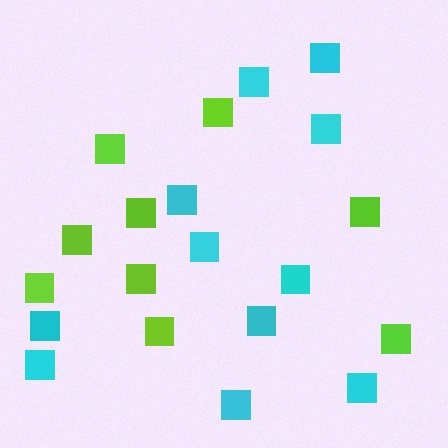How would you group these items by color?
There are 2 groups: one group of lime squares (9) and one group of cyan squares (11).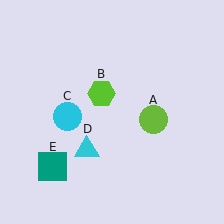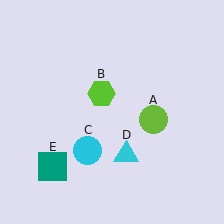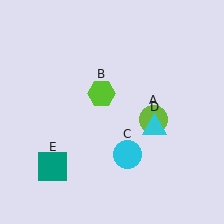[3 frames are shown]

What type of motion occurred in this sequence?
The cyan circle (object C), cyan triangle (object D) rotated counterclockwise around the center of the scene.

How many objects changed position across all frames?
2 objects changed position: cyan circle (object C), cyan triangle (object D).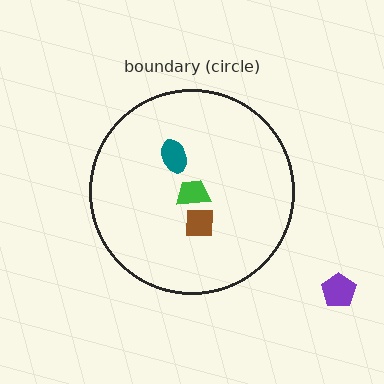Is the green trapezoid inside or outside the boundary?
Inside.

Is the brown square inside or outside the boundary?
Inside.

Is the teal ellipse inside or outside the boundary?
Inside.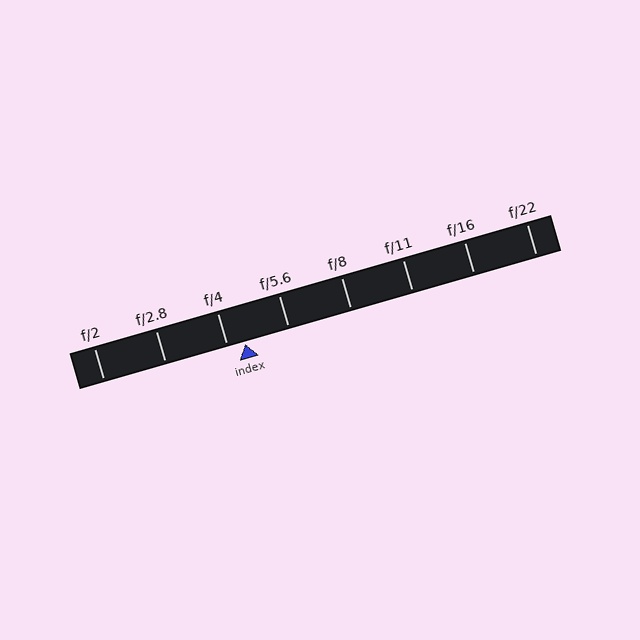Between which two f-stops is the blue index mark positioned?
The index mark is between f/4 and f/5.6.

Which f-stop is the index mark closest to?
The index mark is closest to f/4.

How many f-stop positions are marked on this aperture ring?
There are 8 f-stop positions marked.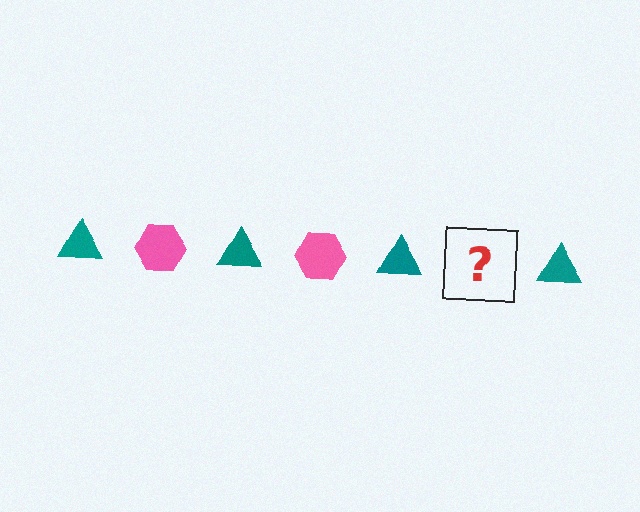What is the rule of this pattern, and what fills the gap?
The rule is that the pattern alternates between teal triangle and pink hexagon. The gap should be filled with a pink hexagon.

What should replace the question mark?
The question mark should be replaced with a pink hexagon.